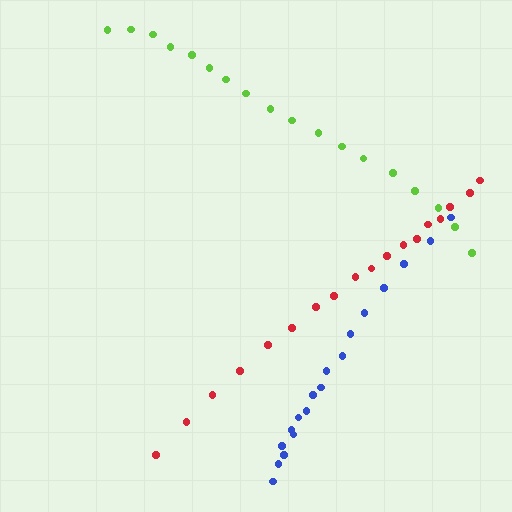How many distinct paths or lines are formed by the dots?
There are 3 distinct paths.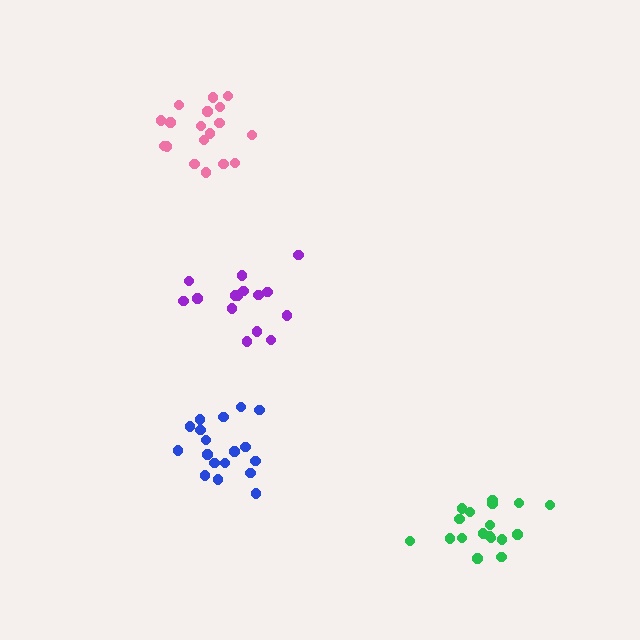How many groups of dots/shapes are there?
There are 4 groups.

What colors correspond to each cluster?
The clusters are colored: blue, purple, green, pink.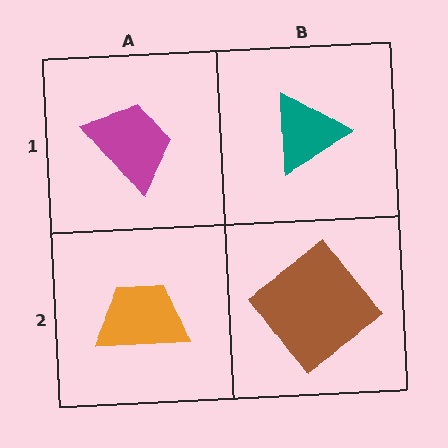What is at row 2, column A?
An orange trapezoid.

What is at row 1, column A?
A magenta trapezoid.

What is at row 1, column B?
A teal triangle.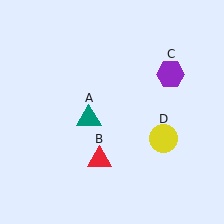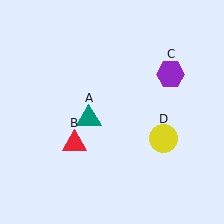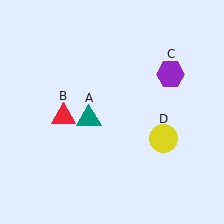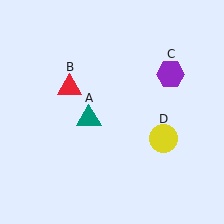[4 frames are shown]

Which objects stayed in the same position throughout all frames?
Teal triangle (object A) and purple hexagon (object C) and yellow circle (object D) remained stationary.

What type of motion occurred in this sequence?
The red triangle (object B) rotated clockwise around the center of the scene.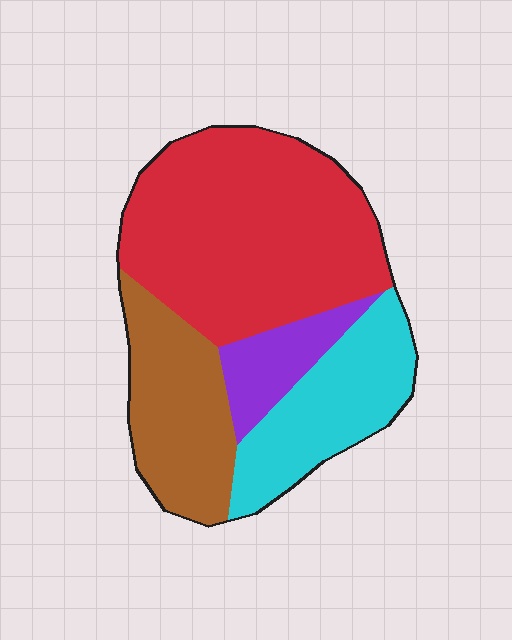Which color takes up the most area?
Red, at roughly 50%.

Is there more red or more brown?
Red.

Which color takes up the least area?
Purple, at roughly 10%.